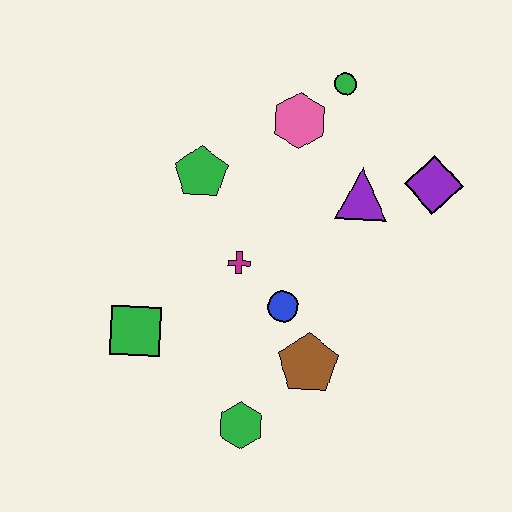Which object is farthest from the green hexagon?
The green circle is farthest from the green hexagon.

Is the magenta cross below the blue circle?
No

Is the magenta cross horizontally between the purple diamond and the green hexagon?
No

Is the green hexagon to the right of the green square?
Yes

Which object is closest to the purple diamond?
The purple triangle is closest to the purple diamond.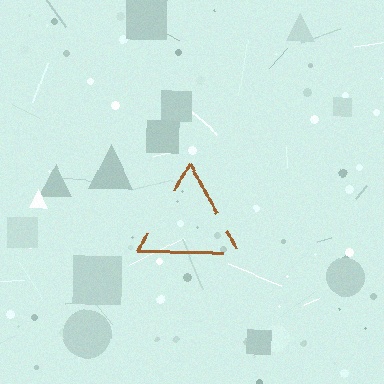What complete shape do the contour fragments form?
The contour fragments form a triangle.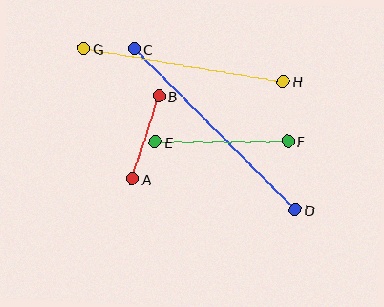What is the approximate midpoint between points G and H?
The midpoint is at approximately (183, 65) pixels.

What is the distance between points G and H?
The distance is approximately 202 pixels.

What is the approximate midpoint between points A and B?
The midpoint is at approximately (146, 137) pixels.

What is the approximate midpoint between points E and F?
The midpoint is at approximately (222, 142) pixels.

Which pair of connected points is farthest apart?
Points C and D are farthest apart.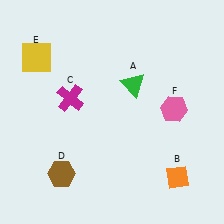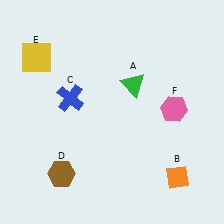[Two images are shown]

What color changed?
The cross (C) changed from magenta in Image 1 to blue in Image 2.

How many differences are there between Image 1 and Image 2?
There is 1 difference between the two images.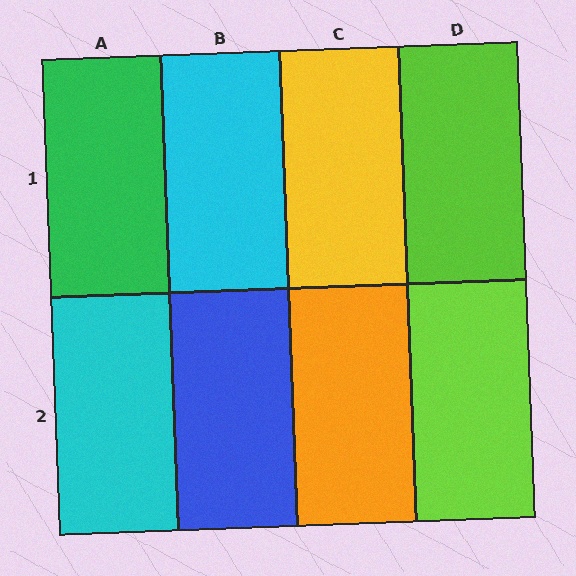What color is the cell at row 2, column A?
Cyan.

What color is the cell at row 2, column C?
Orange.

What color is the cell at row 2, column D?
Lime.